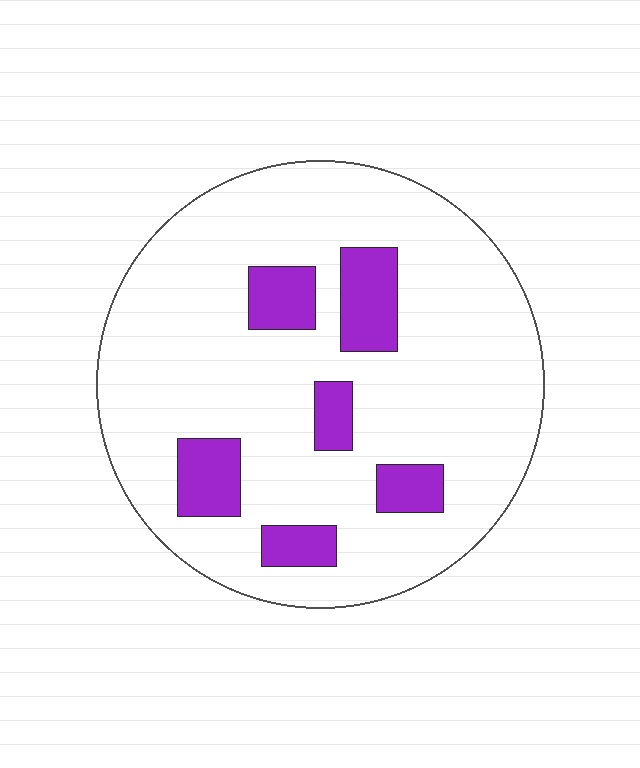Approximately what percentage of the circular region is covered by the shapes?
Approximately 15%.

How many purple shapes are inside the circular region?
6.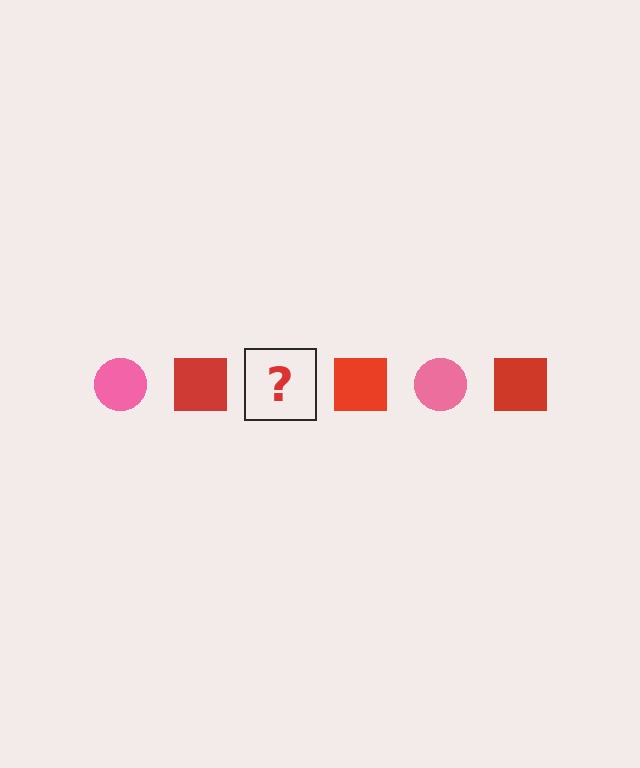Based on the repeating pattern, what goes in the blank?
The blank should be a pink circle.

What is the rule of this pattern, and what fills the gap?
The rule is that the pattern alternates between pink circle and red square. The gap should be filled with a pink circle.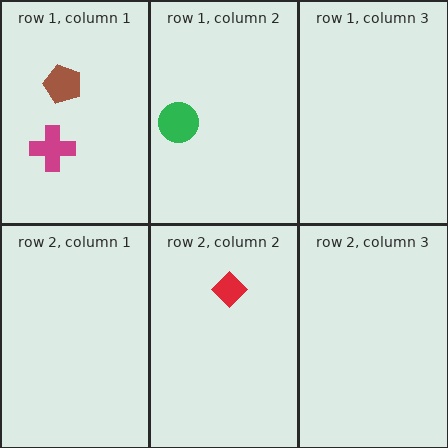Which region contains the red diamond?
The row 2, column 2 region.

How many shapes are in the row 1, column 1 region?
2.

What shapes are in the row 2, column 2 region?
The red diamond.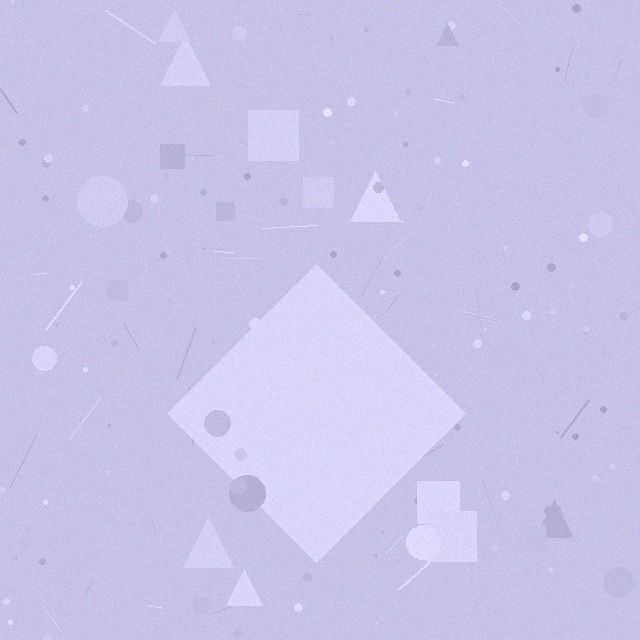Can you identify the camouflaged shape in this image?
The camouflaged shape is a diamond.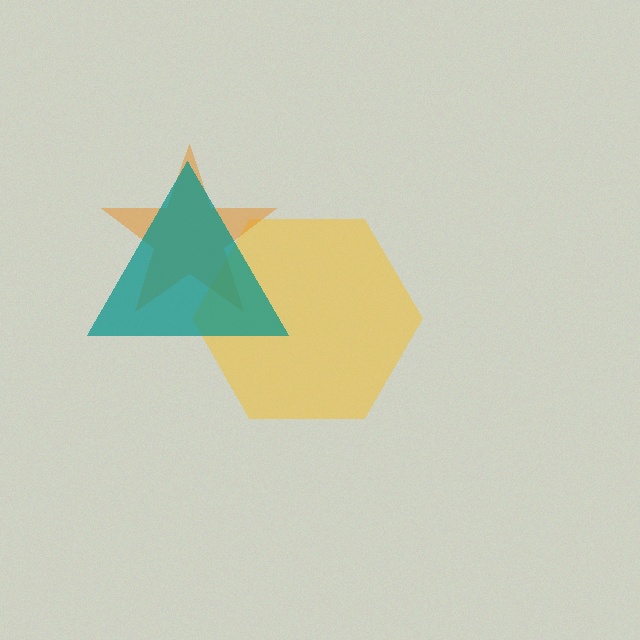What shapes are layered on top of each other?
The layered shapes are: a yellow hexagon, an orange star, a teal triangle.